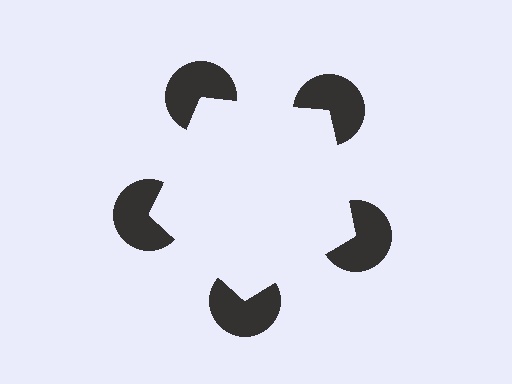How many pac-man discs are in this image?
There are 5 — one at each vertex of the illusory pentagon.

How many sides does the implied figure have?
5 sides.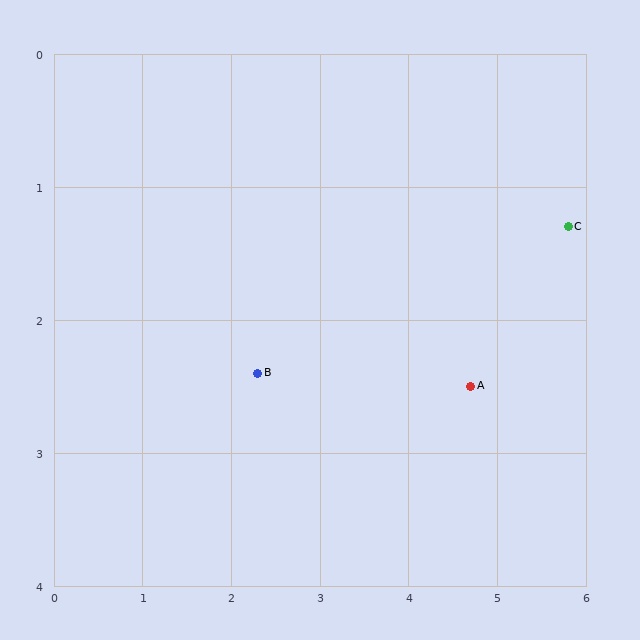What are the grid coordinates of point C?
Point C is at approximately (5.8, 1.3).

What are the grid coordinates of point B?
Point B is at approximately (2.3, 2.4).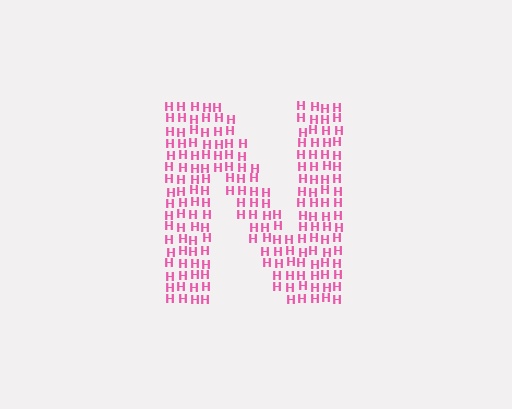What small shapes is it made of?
It is made of small letter H's.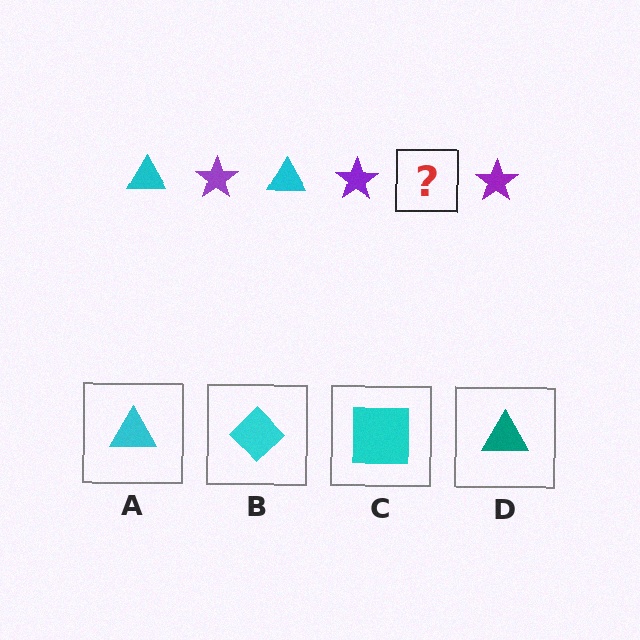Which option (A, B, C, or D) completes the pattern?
A.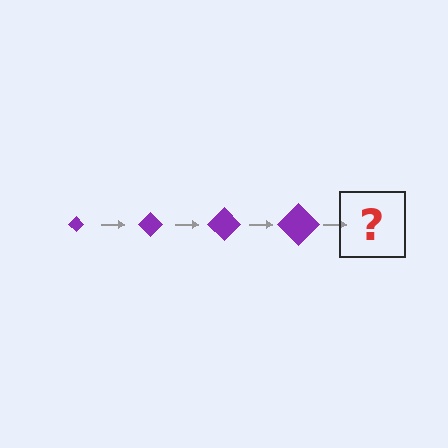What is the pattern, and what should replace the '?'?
The pattern is that the diamond gets progressively larger each step. The '?' should be a purple diamond, larger than the previous one.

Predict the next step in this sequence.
The next step is a purple diamond, larger than the previous one.